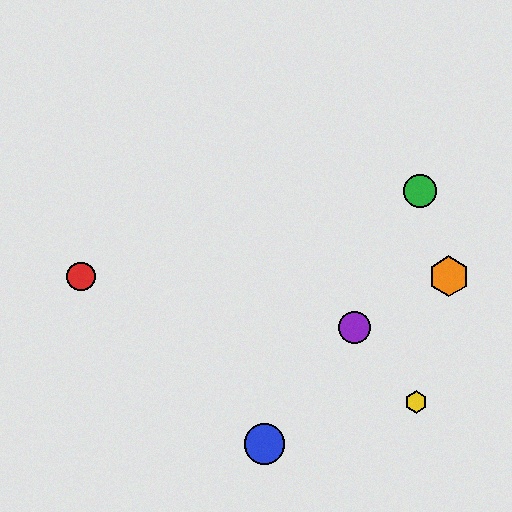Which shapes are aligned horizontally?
The red circle, the orange hexagon are aligned horizontally.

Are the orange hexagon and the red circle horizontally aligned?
Yes, both are at y≈276.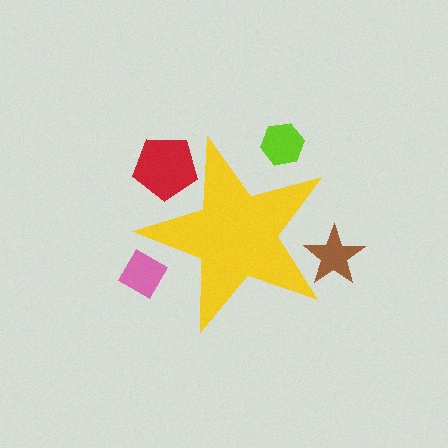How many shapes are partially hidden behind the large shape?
4 shapes are partially hidden.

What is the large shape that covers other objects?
A yellow star.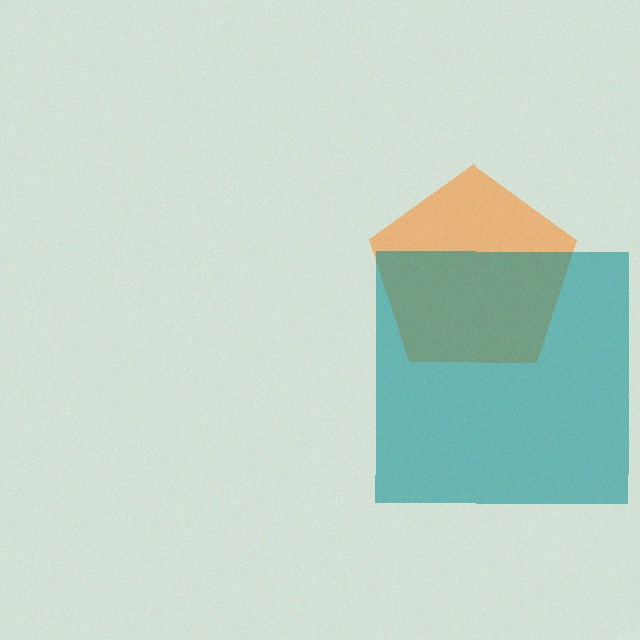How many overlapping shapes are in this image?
There are 2 overlapping shapes in the image.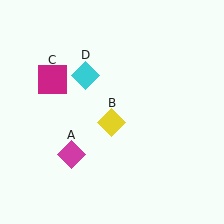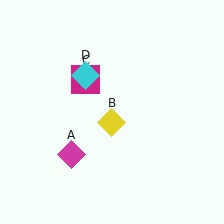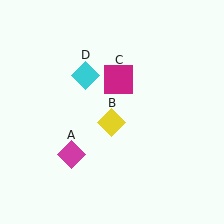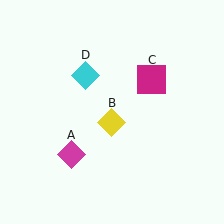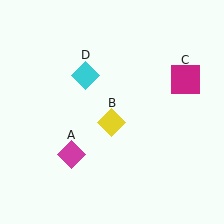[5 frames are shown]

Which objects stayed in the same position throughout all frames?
Magenta diamond (object A) and yellow diamond (object B) and cyan diamond (object D) remained stationary.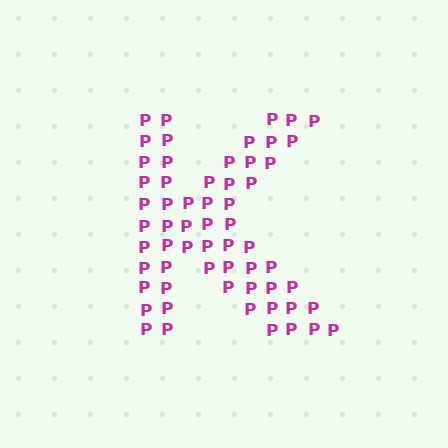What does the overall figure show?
The overall figure shows the letter K.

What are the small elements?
The small elements are letter P's.